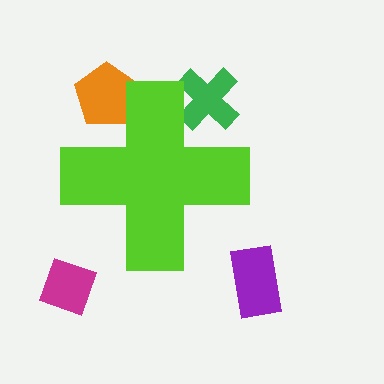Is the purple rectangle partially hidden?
No, the purple rectangle is fully visible.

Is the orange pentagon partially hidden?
Yes, the orange pentagon is partially hidden behind the lime cross.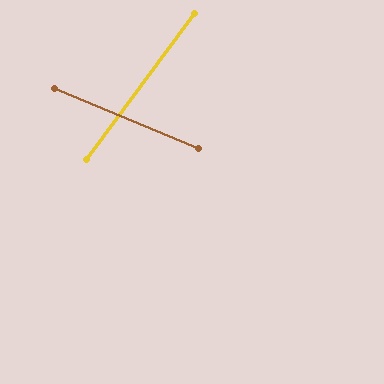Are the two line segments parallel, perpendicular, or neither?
Neither parallel nor perpendicular — they differ by about 76°.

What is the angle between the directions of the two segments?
Approximately 76 degrees.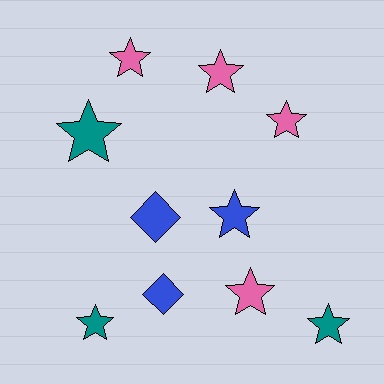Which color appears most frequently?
Pink, with 4 objects.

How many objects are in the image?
There are 10 objects.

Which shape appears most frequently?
Star, with 8 objects.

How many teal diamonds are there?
There are no teal diamonds.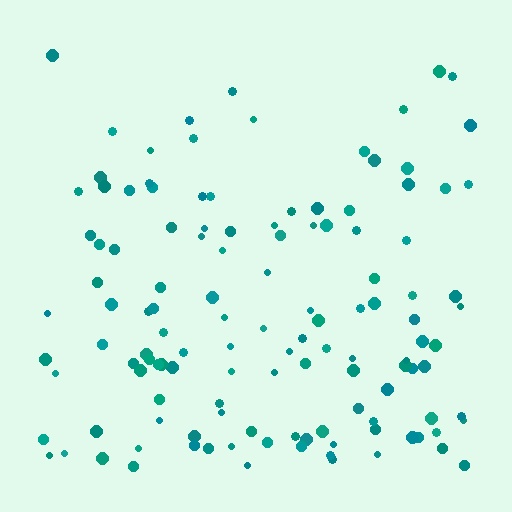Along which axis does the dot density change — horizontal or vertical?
Vertical.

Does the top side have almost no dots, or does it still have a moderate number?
Still a moderate number, just noticeably fewer than the bottom.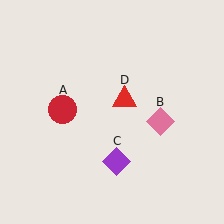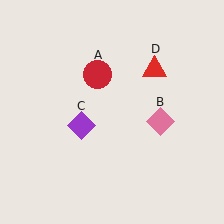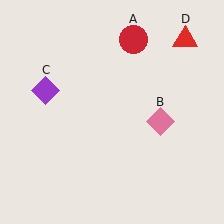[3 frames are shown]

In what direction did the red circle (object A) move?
The red circle (object A) moved up and to the right.